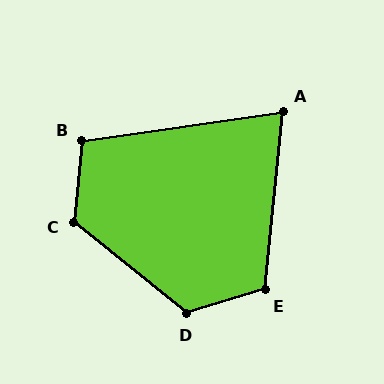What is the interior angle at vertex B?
Approximately 103 degrees (obtuse).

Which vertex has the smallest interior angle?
A, at approximately 76 degrees.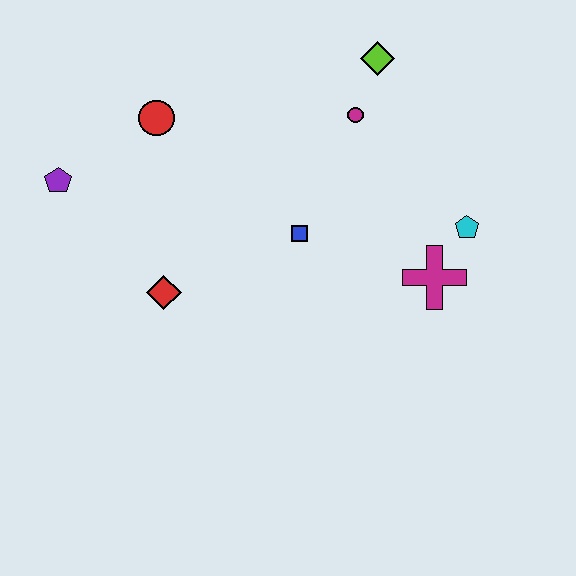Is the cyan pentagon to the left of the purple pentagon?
No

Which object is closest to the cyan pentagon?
The magenta cross is closest to the cyan pentagon.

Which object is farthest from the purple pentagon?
The cyan pentagon is farthest from the purple pentagon.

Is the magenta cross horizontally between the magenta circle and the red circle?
No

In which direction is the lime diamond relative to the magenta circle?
The lime diamond is above the magenta circle.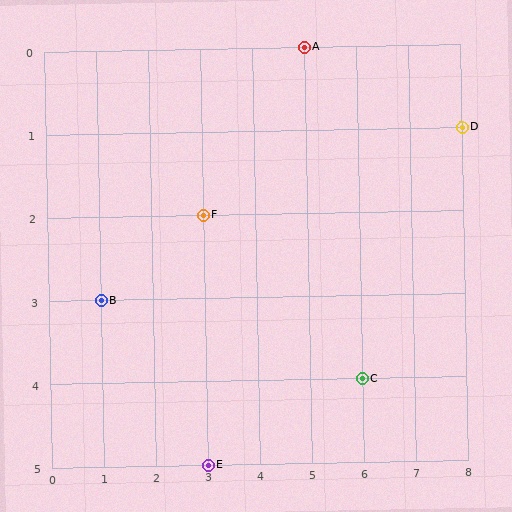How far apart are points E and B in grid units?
Points E and B are 2 columns and 2 rows apart (about 2.8 grid units diagonally).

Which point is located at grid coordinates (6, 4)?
Point C is at (6, 4).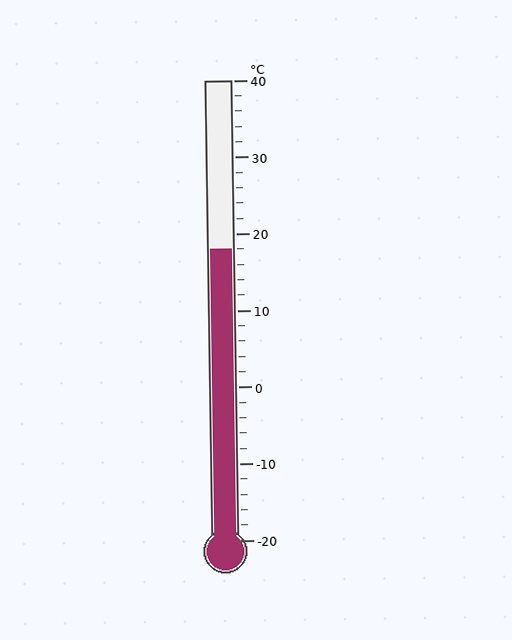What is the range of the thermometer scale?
The thermometer scale ranges from -20°C to 40°C.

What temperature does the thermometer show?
The thermometer shows approximately 18°C.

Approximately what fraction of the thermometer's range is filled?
The thermometer is filled to approximately 65% of its range.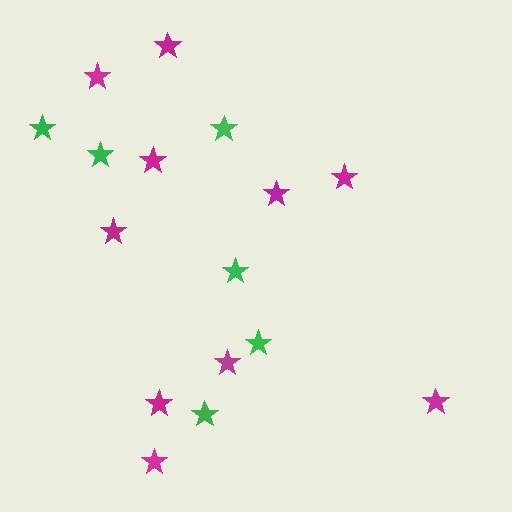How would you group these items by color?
There are 2 groups: one group of magenta stars (10) and one group of green stars (6).